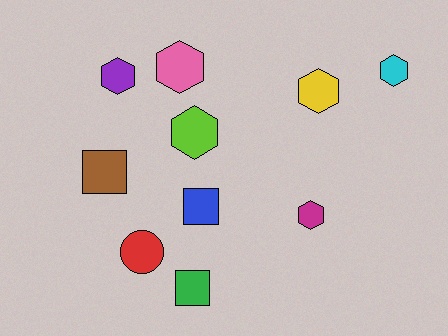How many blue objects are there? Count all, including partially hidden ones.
There is 1 blue object.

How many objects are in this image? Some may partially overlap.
There are 10 objects.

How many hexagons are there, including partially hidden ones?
There are 6 hexagons.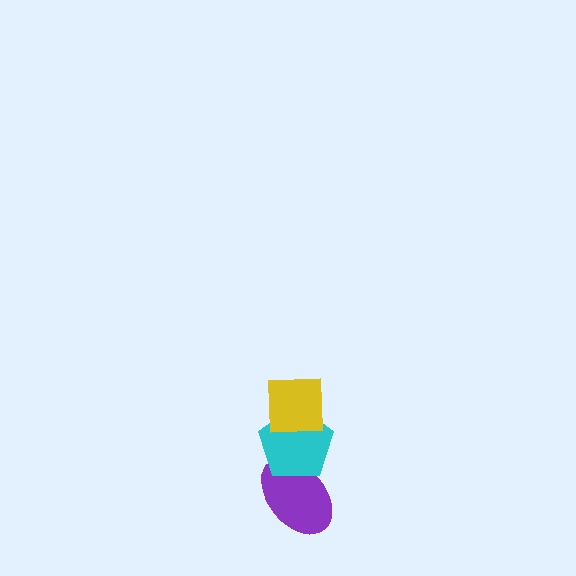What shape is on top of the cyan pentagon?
The yellow square is on top of the cyan pentagon.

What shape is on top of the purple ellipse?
The cyan pentagon is on top of the purple ellipse.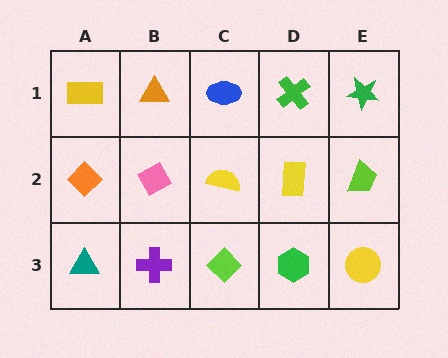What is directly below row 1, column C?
A yellow semicircle.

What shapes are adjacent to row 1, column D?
A yellow rectangle (row 2, column D), a blue ellipse (row 1, column C), a green star (row 1, column E).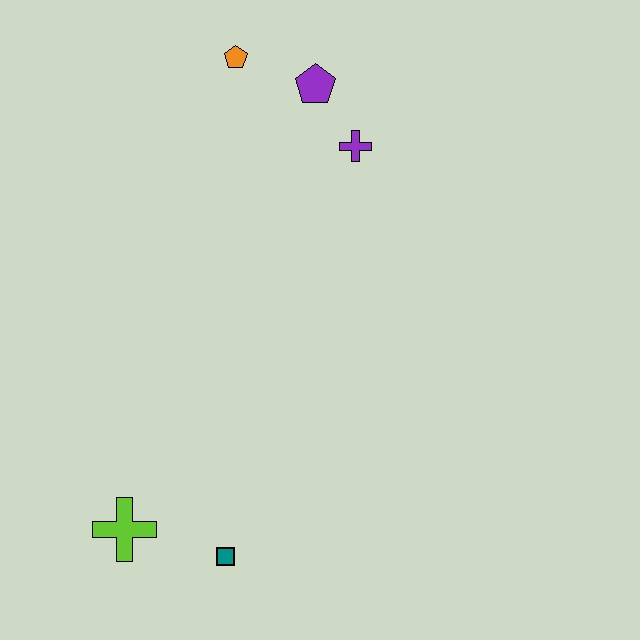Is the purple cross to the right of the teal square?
Yes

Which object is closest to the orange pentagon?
The purple pentagon is closest to the orange pentagon.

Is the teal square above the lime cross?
No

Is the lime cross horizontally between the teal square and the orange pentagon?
No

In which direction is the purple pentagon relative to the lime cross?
The purple pentagon is above the lime cross.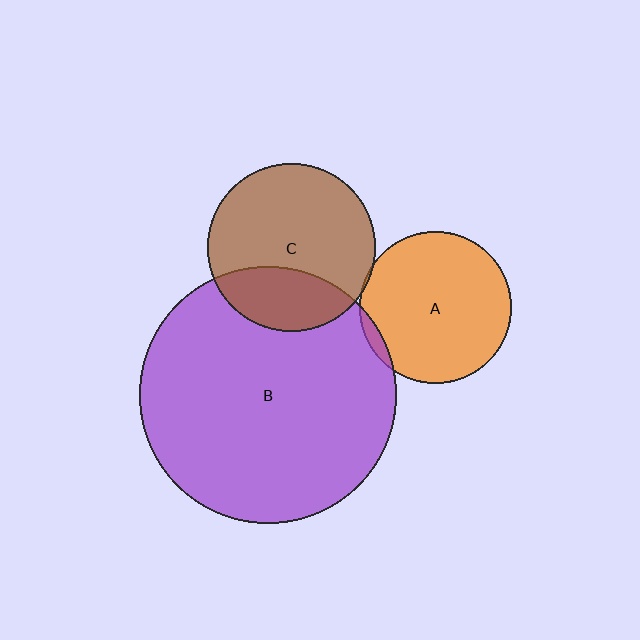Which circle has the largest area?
Circle B (purple).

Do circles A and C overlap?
Yes.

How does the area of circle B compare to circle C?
Approximately 2.3 times.